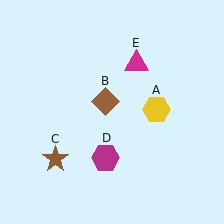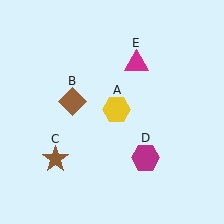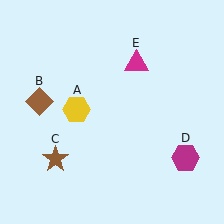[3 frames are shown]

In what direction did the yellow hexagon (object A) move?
The yellow hexagon (object A) moved left.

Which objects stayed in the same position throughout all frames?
Brown star (object C) and magenta triangle (object E) remained stationary.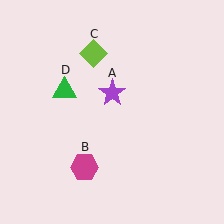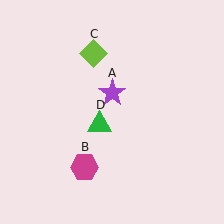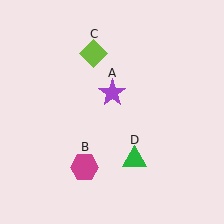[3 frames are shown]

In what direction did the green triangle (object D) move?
The green triangle (object D) moved down and to the right.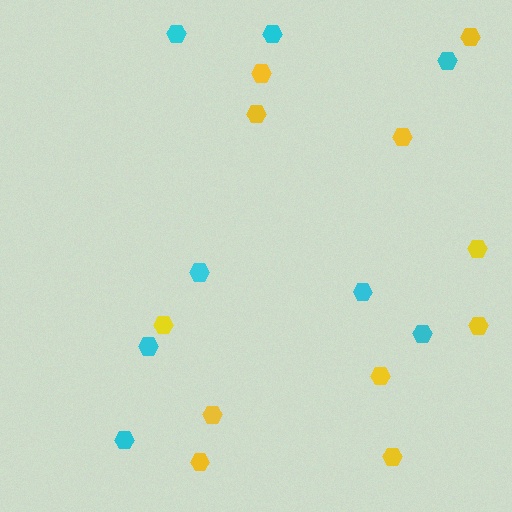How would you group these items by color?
There are 2 groups: one group of cyan hexagons (8) and one group of yellow hexagons (11).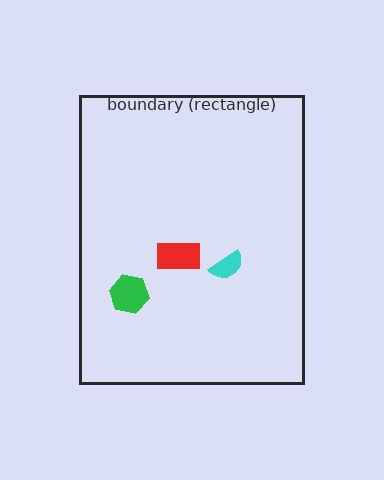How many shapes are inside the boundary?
3 inside, 0 outside.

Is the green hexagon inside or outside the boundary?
Inside.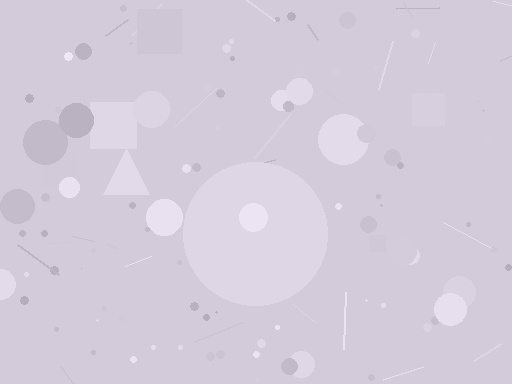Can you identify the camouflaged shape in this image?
The camouflaged shape is a circle.